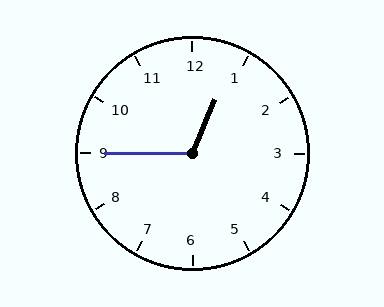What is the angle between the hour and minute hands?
Approximately 112 degrees.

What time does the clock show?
12:45.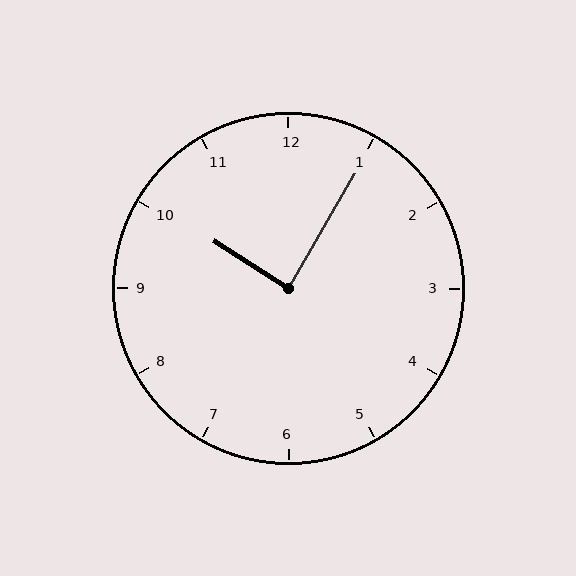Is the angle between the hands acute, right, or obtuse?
It is right.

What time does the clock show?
10:05.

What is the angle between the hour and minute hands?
Approximately 88 degrees.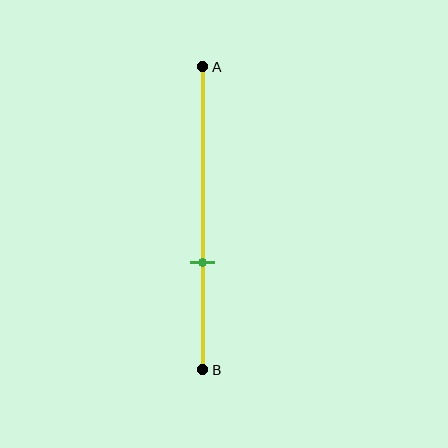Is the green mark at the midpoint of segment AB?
No, the mark is at about 65% from A, not at the 50% midpoint.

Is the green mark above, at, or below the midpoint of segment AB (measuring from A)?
The green mark is below the midpoint of segment AB.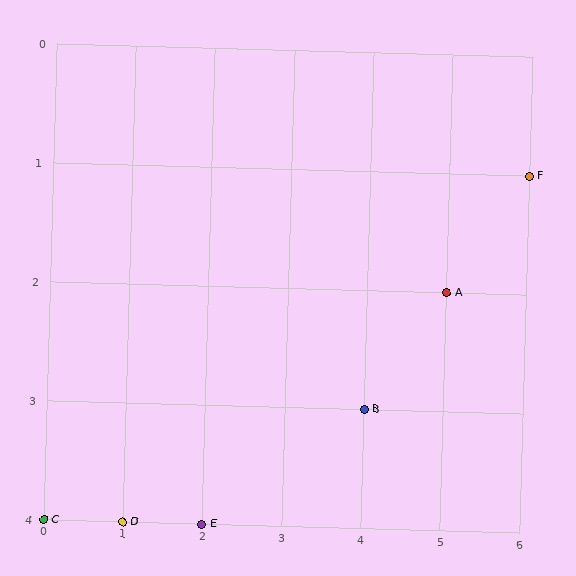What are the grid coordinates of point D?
Point D is at grid coordinates (1, 4).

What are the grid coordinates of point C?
Point C is at grid coordinates (0, 4).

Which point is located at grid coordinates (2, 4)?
Point E is at (2, 4).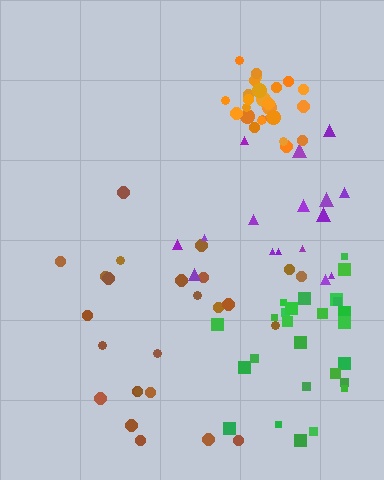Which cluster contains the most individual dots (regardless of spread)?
Green (27).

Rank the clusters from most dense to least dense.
orange, green, brown, purple.